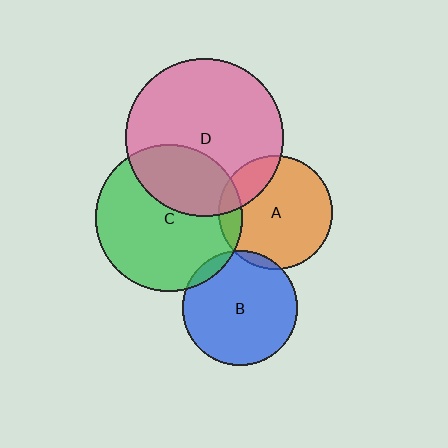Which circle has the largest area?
Circle D (pink).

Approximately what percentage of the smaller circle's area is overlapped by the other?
Approximately 10%.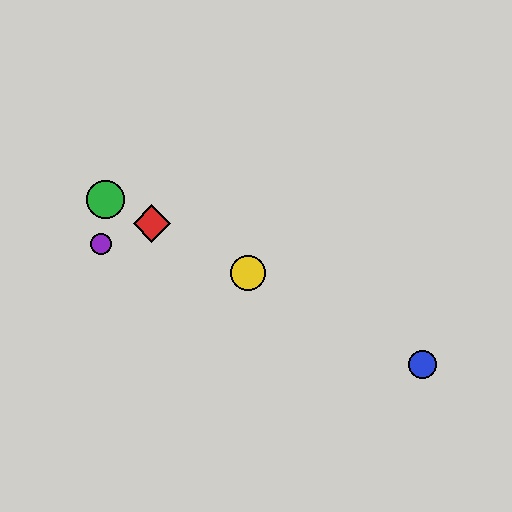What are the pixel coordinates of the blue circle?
The blue circle is at (423, 364).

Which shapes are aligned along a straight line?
The red diamond, the blue circle, the green circle, the yellow circle are aligned along a straight line.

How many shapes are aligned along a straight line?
4 shapes (the red diamond, the blue circle, the green circle, the yellow circle) are aligned along a straight line.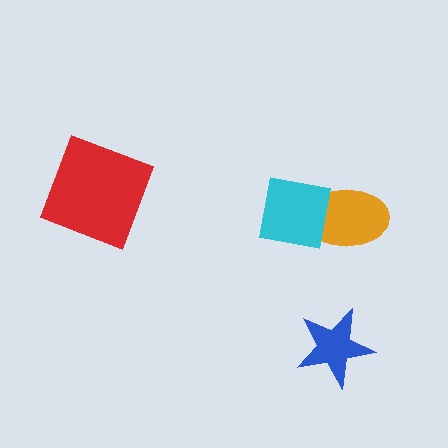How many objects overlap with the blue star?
0 objects overlap with the blue star.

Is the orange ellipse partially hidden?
Yes, it is partially covered by another shape.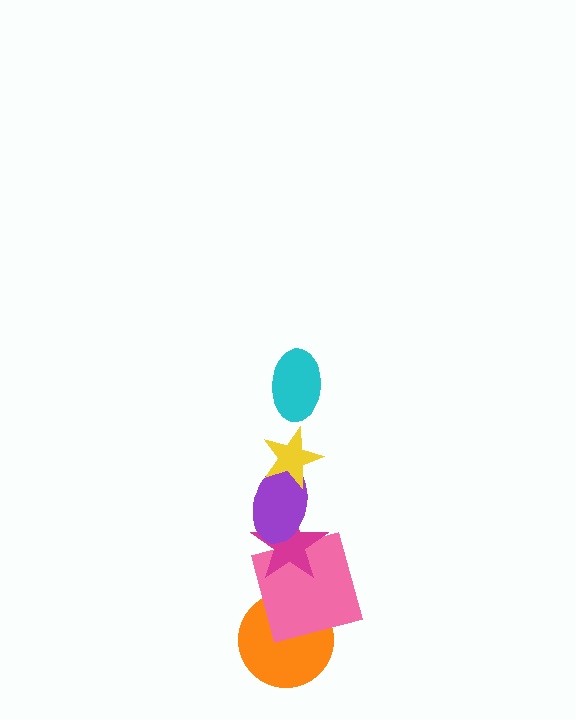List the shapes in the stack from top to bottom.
From top to bottom: the cyan ellipse, the yellow star, the purple ellipse, the magenta star, the pink square, the orange circle.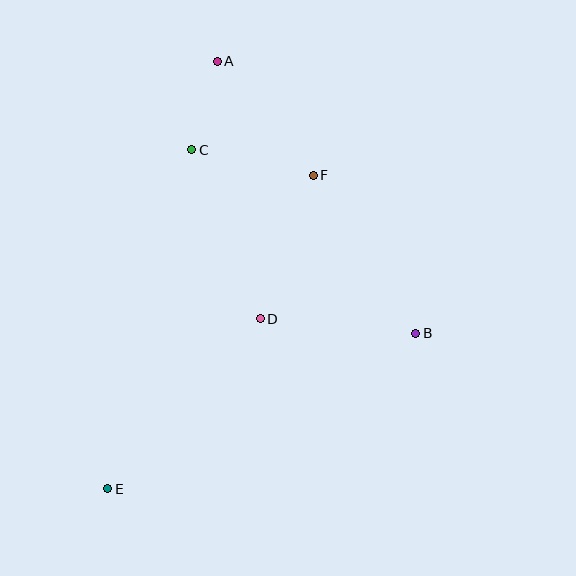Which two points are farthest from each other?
Points A and E are farthest from each other.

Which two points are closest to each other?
Points A and C are closest to each other.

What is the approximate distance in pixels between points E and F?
The distance between E and F is approximately 375 pixels.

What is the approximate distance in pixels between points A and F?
The distance between A and F is approximately 149 pixels.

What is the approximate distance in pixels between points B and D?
The distance between B and D is approximately 156 pixels.